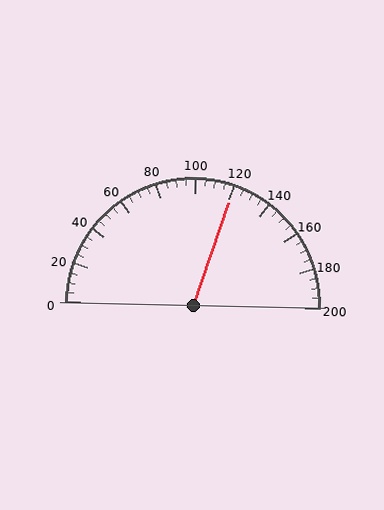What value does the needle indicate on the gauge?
The needle indicates approximately 120.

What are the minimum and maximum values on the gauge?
The gauge ranges from 0 to 200.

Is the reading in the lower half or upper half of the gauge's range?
The reading is in the upper half of the range (0 to 200).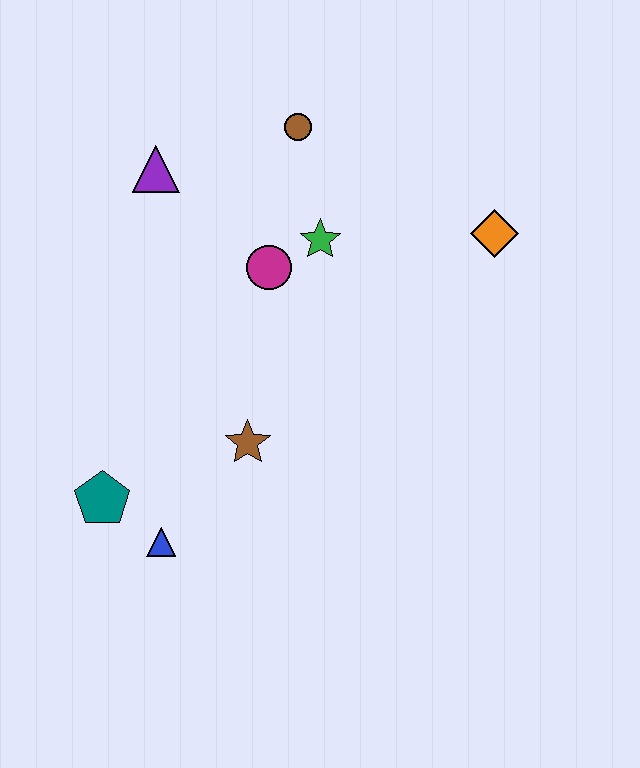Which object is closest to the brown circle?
The green star is closest to the brown circle.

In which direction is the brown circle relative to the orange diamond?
The brown circle is to the left of the orange diamond.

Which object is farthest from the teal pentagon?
The orange diamond is farthest from the teal pentagon.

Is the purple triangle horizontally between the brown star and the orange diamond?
No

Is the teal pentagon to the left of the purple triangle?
Yes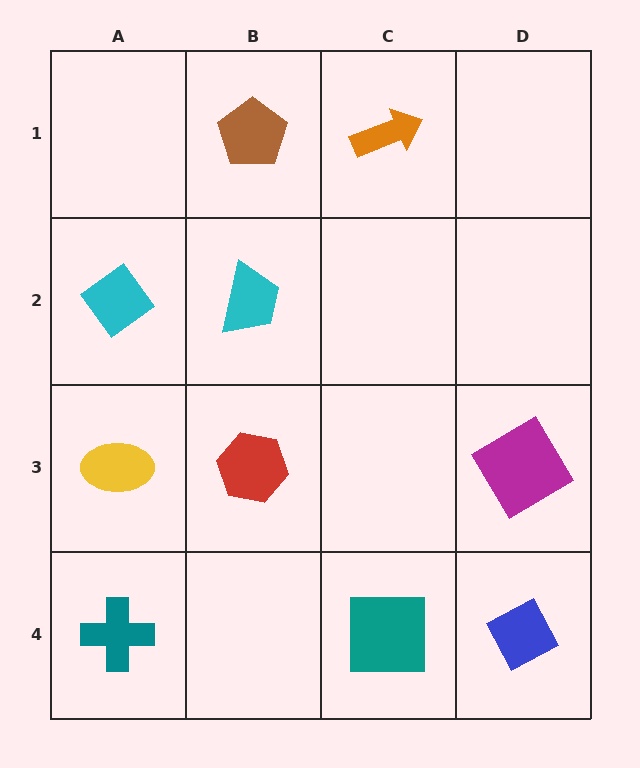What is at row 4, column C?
A teal square.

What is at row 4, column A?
A teal cross.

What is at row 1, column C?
An orange arrow.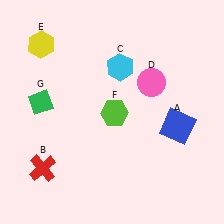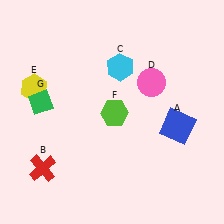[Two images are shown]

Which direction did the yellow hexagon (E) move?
The yellow hexagon (E) moved down.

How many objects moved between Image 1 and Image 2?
1 object moved between the two images.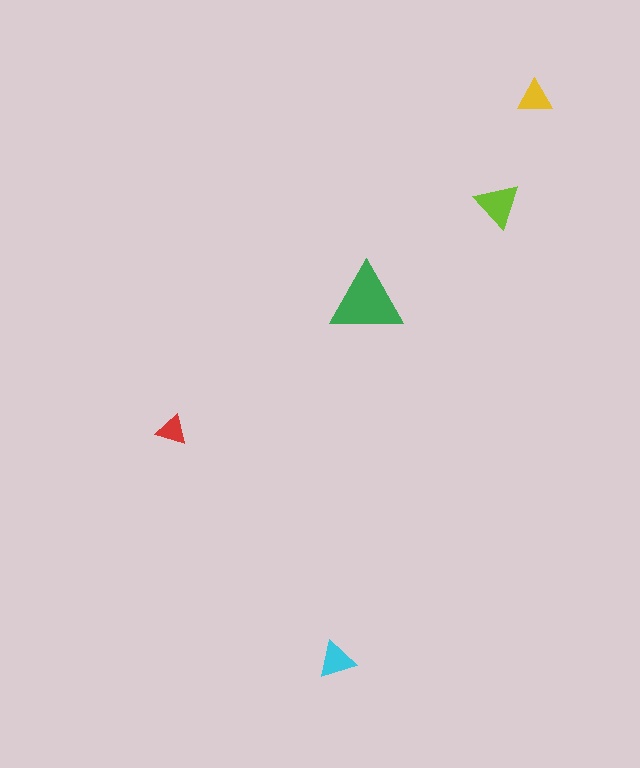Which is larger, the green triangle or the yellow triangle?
The green one.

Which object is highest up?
The yellow triangle is topmost.